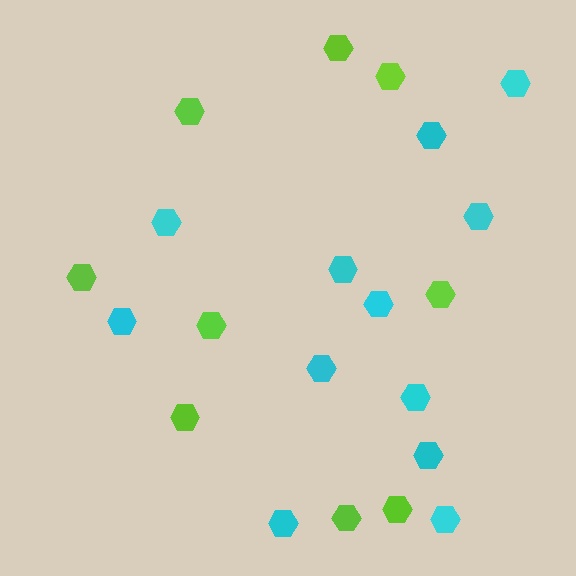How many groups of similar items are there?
There are 2 groups: one group of cyan hexagons (12) and one group of lime hexagons (9).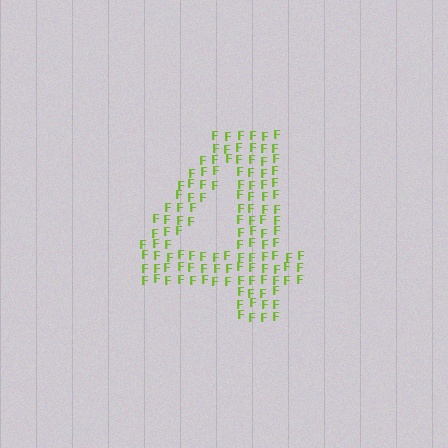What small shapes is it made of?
It is made of small letter F's.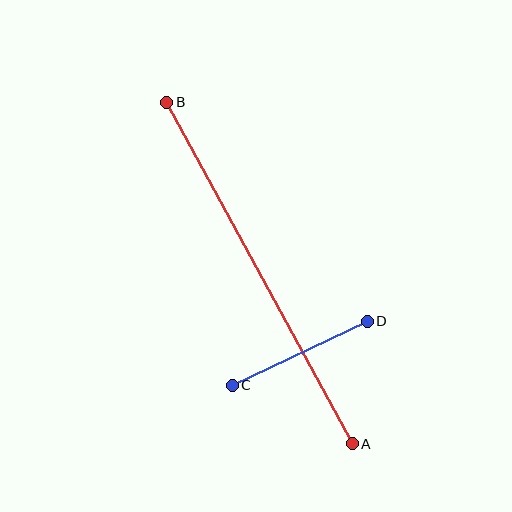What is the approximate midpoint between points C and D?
The midpoint is at approximately (300, 353) pixels.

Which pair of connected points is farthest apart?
Points A and B are farthest apart.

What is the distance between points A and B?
The distance is approximately 389 pixels.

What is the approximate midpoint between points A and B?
The midpoint is at approximately (260, 273) pixels.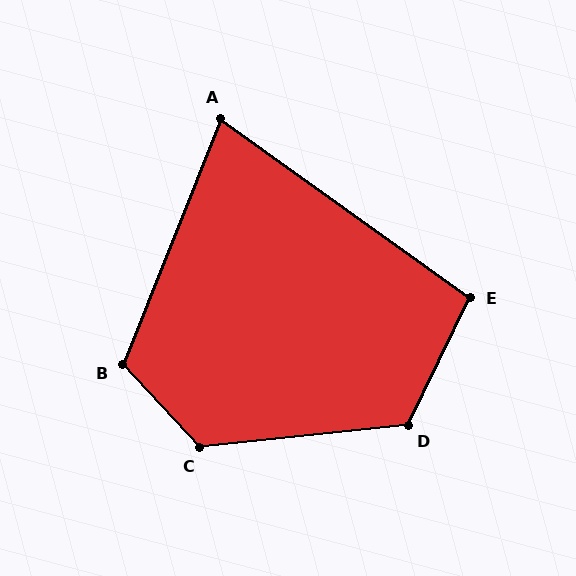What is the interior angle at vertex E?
Approximately 100 degrees (obtuse).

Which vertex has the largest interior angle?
C, at approximately 127 degrees.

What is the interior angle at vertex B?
Approximately 115 degrees (obtuse).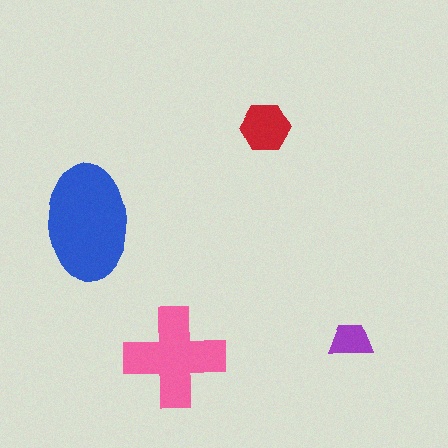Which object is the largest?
The blue ellipse.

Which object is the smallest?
The purple trapezoid.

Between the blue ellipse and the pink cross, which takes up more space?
The blue ellipse.